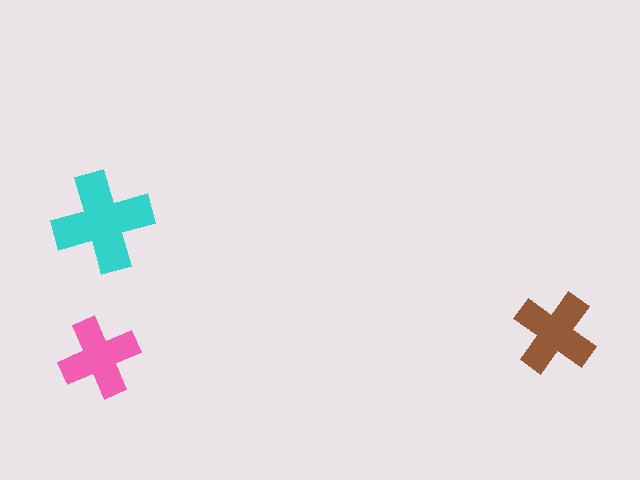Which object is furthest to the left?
The pink cross is leftmost.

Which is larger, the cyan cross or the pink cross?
The cyan one.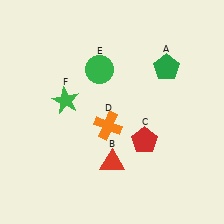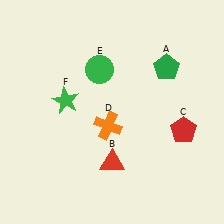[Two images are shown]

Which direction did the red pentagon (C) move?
The red pentagon (C) moved right.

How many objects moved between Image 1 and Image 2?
1 object moved between the two images.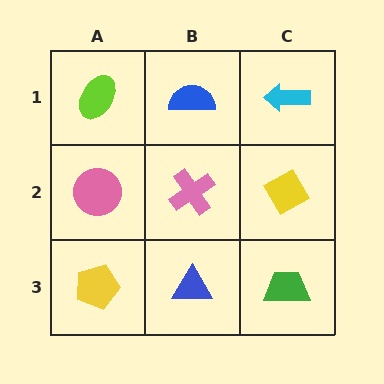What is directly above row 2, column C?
A cyan arrow.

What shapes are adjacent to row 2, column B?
A blue semicircle (row 1, column B), a blue triangle (row 3, column B), a pink circle (row 2, column A), a yellow diamond (row 2, column C).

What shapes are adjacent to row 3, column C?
A yellow diamond (row 2, column C), a blue triangle (row 3, column B).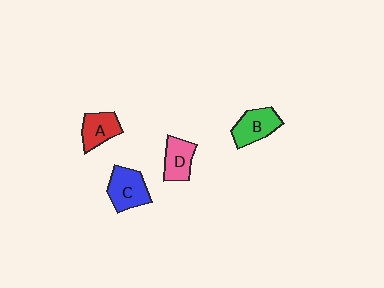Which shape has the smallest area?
Shape D (pink).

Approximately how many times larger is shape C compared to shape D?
Approximately 1.3 times.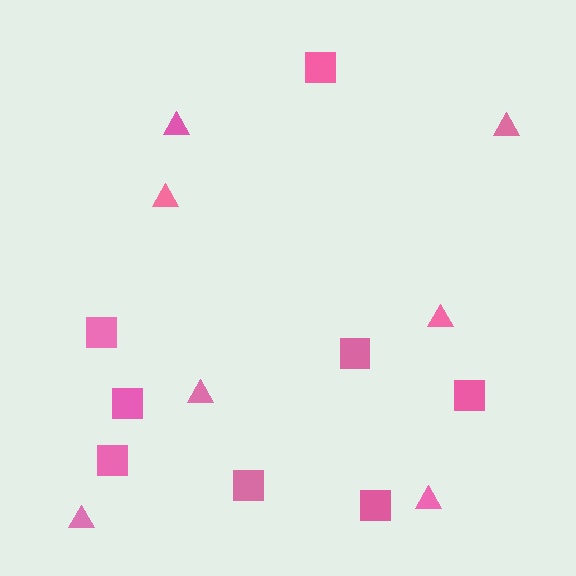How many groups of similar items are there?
There are 2 groups: one group of triangles (7) and one group of squares (8).